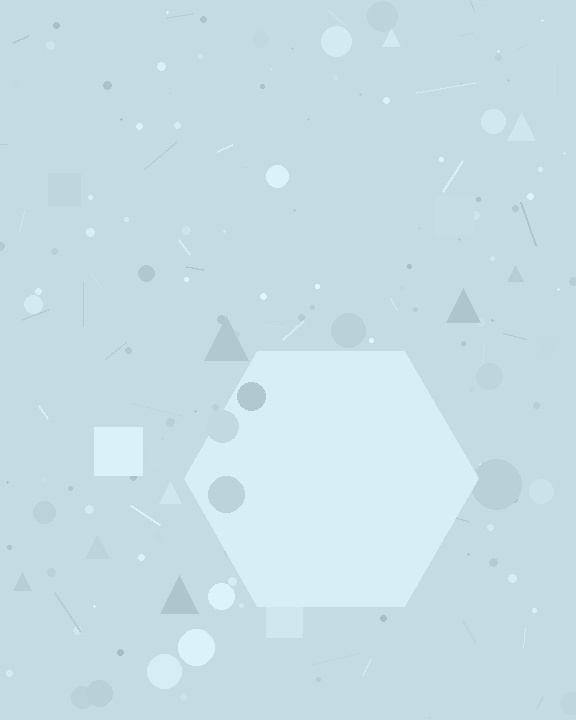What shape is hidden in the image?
A hexagon is hidden in the image.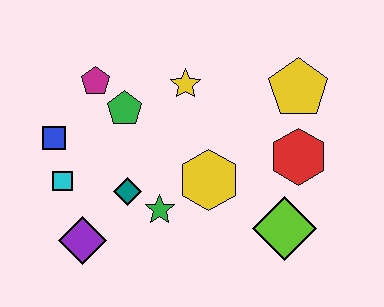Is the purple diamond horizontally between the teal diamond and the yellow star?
No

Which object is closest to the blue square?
The cyan square is closest to the blue square.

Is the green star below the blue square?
Yes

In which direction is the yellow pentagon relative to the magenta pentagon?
The yellow pentagon is to the right of the magenta pentagon.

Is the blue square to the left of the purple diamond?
Yes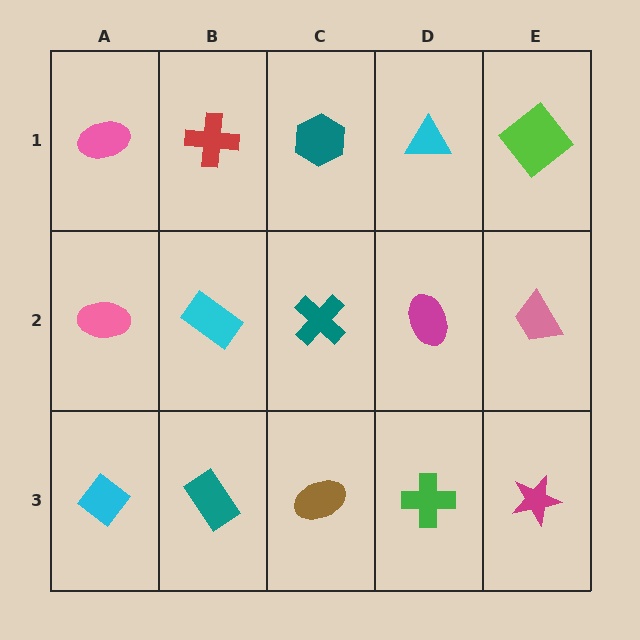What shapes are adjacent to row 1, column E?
A pink trapezoid (row 2, column E), a cyan triangle (row 1, column D).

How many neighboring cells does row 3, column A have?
2.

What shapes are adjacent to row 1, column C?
A teal cross (row 2, column C), a red cross (row 1, column B), a cyan triangle (row 1, column D).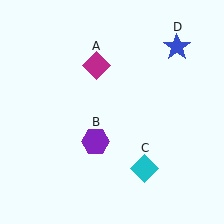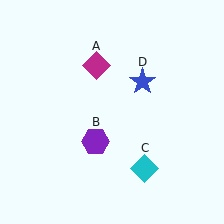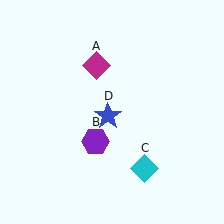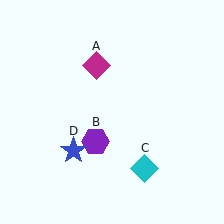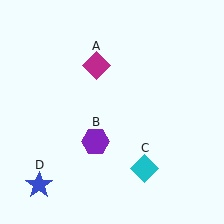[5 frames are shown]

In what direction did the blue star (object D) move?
The blue star (object D) moved down and to the left.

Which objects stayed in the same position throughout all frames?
Magenta diamond (object A) and purple hexagon (object B) and cyan diamond (object C) remained stationary.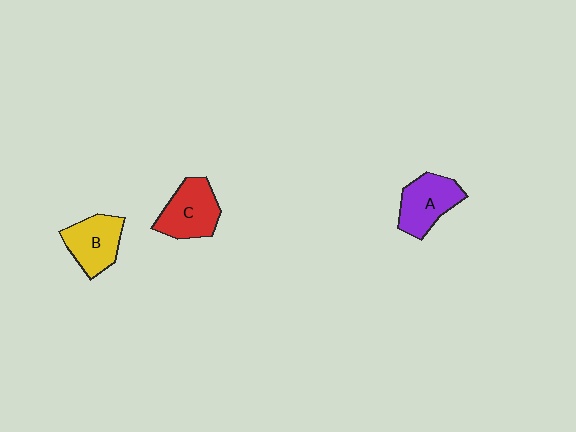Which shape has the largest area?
Shape C (red).